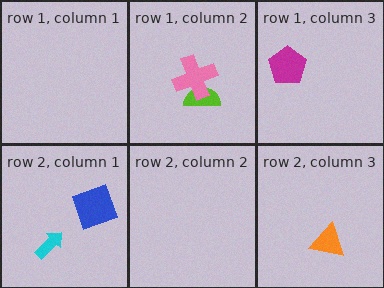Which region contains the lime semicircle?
The row 1, column 2 region.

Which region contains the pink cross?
The row 1, column 2 region.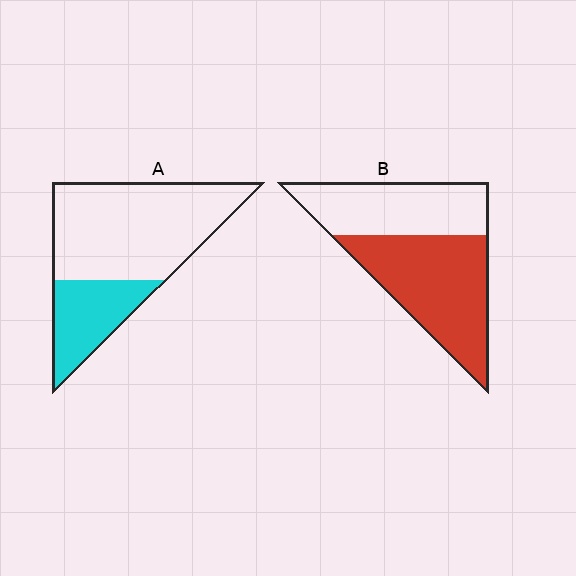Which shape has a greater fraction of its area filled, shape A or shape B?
Shape B.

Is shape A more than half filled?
No.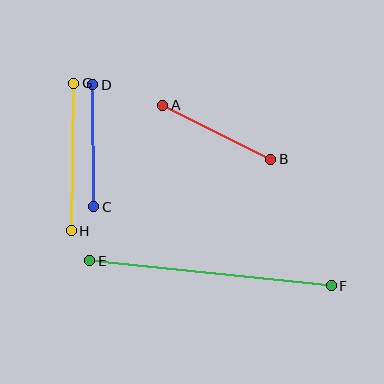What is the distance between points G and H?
The distance is approximately 147 pixels.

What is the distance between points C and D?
The distance is approximately 122 pixels.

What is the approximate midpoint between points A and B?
The midpoint is at approximately (217, 132) pixels.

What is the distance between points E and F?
The distance is approximately 243 pixels.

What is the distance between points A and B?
The distance is approximately 121 pixels.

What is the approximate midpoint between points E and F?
The midpoint is at approximately (210, 273) pixels.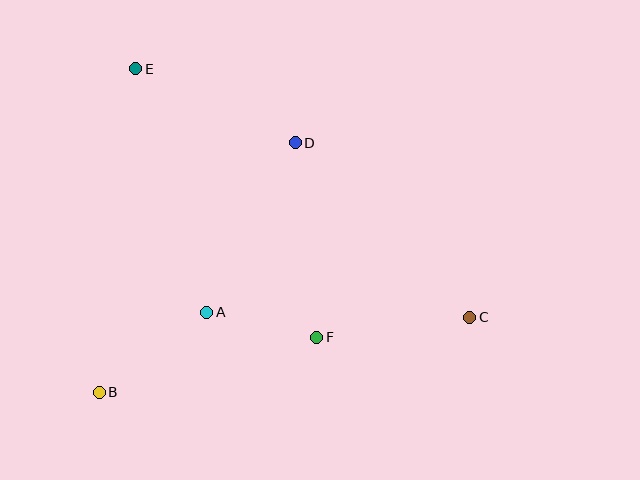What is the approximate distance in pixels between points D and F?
The distance between D and F is approximately 196 pixels.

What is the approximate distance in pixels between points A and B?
The distance between A and B is approximately 134 pixels.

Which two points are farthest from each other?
Points C and E are farthest from each other.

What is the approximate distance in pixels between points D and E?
The distance between D and E is approximately 176 pixels.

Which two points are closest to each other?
Points A and F are closest to each other.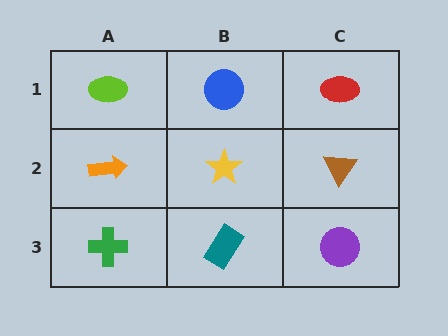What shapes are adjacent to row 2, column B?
A blue circle (row 1, column B), a teal rectangle (row 3, column B), an orange arrow (row 2, column A), a brown triangle (row 2, column C).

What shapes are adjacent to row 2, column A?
A lime ellipse (row 1, column A), a green cross (row 3, column A), a yellow star (row 2, column B).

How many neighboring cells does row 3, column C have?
2.